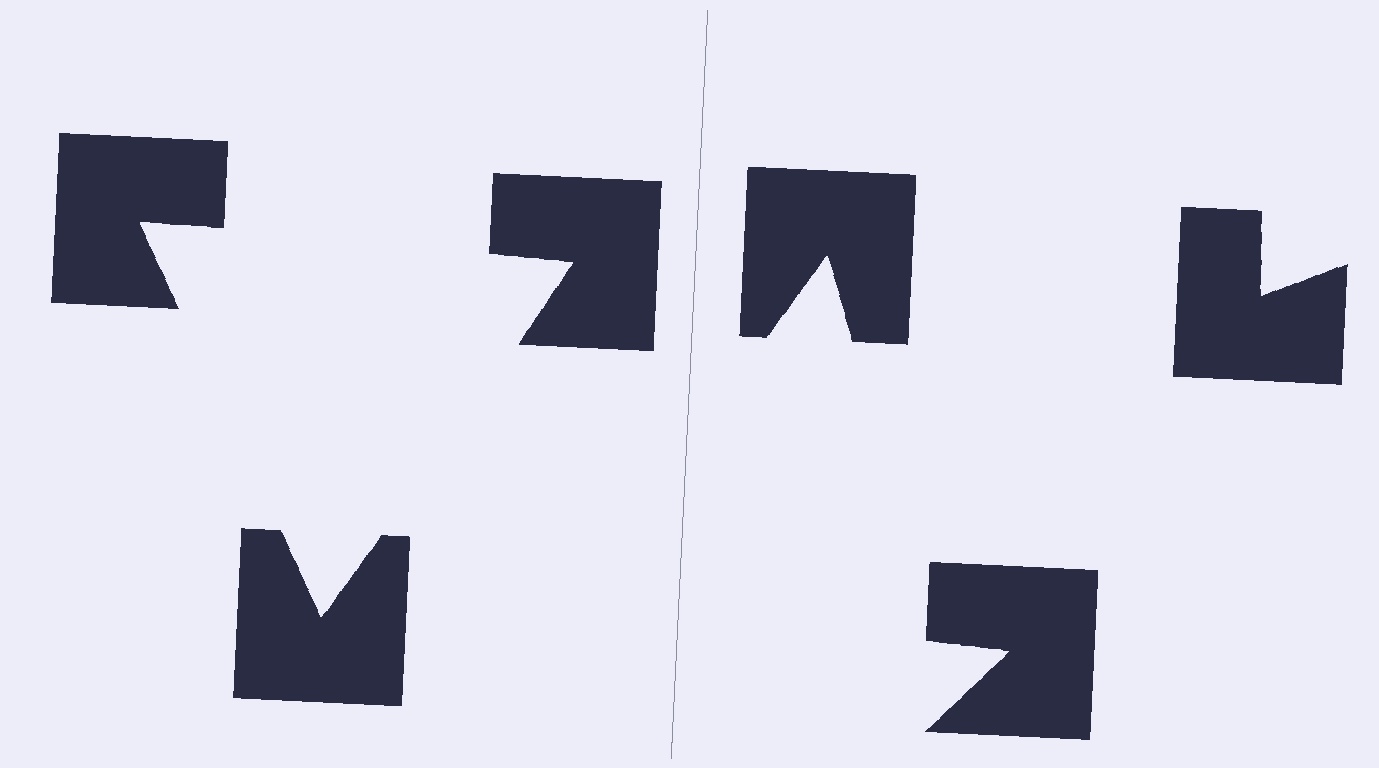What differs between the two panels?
The notched squares are positioned identically on both sides; only the wedge orientations differ. On the left they align to a triangle; on the right they are misaligned.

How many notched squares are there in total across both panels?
6 — 3 on each side.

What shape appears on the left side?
An illusory triangle.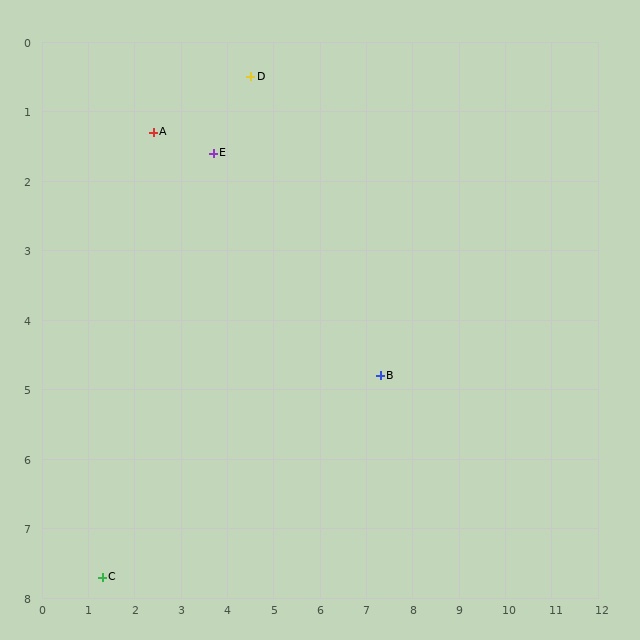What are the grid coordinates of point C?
Point C is at approximately (1.3, 7.7).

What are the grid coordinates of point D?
Point D is at approximately (4.5, 0.5).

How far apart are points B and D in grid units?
Points B and D are about 5.1 grid units apart.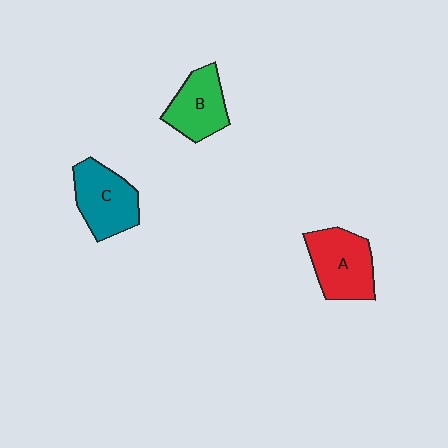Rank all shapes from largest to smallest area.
From largest to smallest: A (red), C (teal), B (green).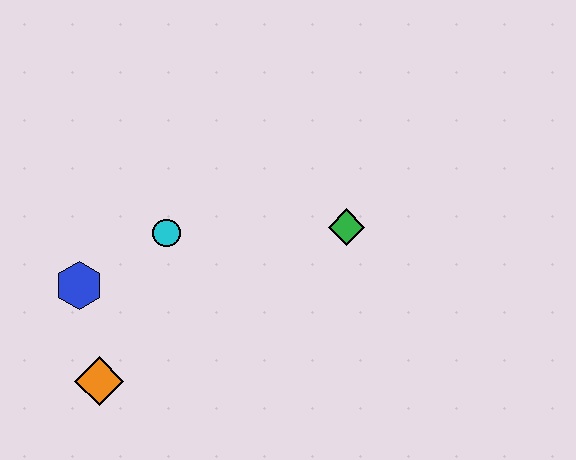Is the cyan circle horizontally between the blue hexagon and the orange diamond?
No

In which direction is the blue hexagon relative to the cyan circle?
The blue hexagon is to the left of the cyan circle.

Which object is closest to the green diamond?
The cyan circle is closest to the green diamond.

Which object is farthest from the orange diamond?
The green diamond is farthest from the orange diamond.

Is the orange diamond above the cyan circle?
No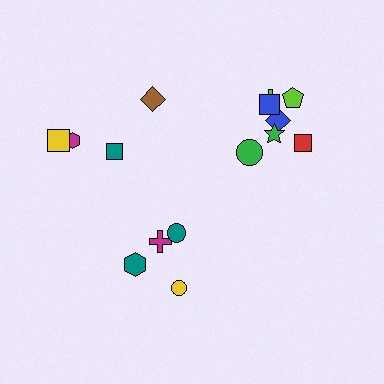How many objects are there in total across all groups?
There are 15 objects.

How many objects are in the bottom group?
There are 4 objects.